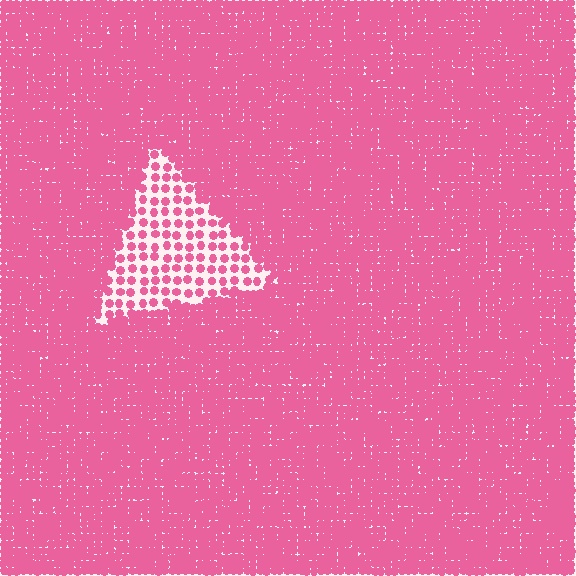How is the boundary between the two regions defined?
The boundary is defined by a change in element density (approximately 2.9x ratio). All elements are the same color, size, and shape.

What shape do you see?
I see a triangle.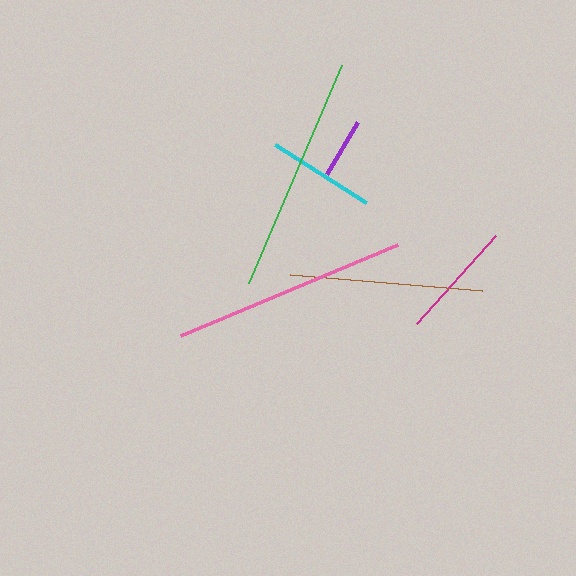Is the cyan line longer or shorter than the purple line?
The cyan line is longer than the purple line.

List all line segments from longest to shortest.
From longest to shortest: green, pink, brown, magenta, cyan, purple.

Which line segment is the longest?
The green line is the longest at approximately 236 pixels.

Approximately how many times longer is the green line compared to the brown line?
The green line is approximately 1.2 times the length of the brown line.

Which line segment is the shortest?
The purple line is the shortest at approximately 60 pixels.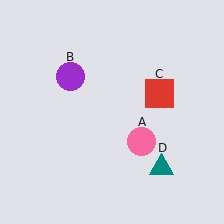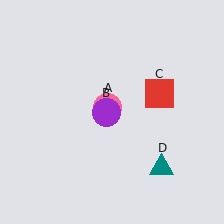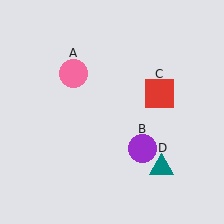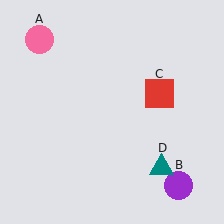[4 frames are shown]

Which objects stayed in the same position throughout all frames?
Red square (object C) and teal triangle (object D) remained stationary.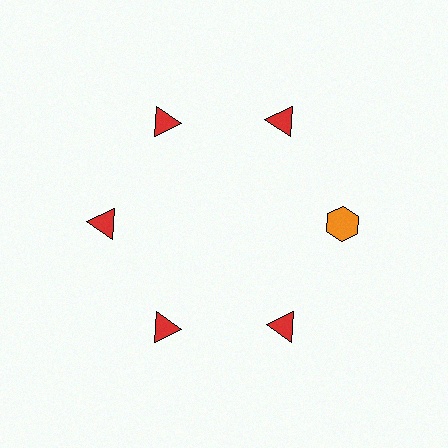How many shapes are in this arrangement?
There are 6 shapes arranged in a ring pattern.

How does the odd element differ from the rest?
It differs in both color (orange instead of red) and shape (hexagon instead of triangle).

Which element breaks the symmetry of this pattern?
The orange hexagon at roughly the 3 o'clock position breaks the symmetry. All other shapes are red triangles.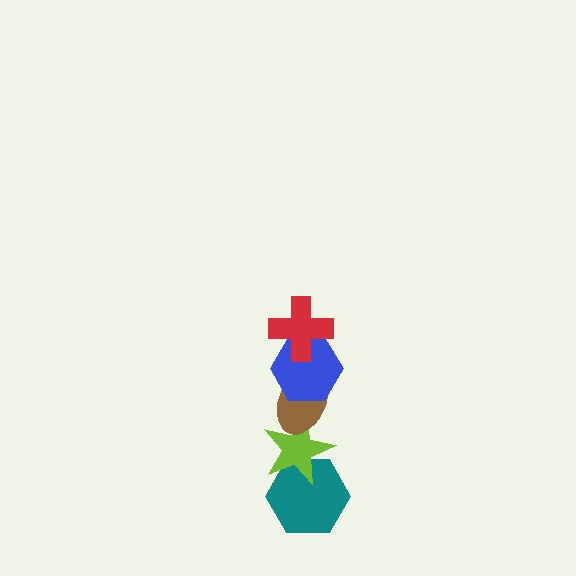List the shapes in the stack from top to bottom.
From top to bottom: the red cross, the blue hexagon, the brown ellipse, the lime star, the teal hexagon.